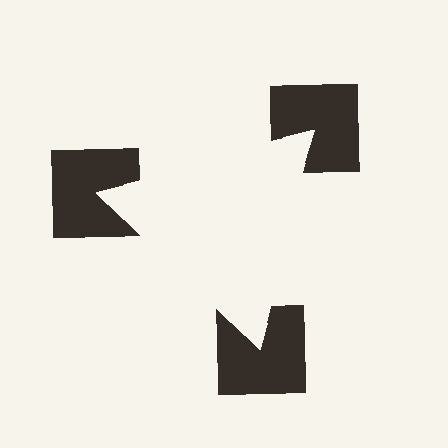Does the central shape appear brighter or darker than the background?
It typically appears slightly brighter than the background, even though no actual brightness change is drawn.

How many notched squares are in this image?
There are 3 — one at each vertex of the illusory triangle.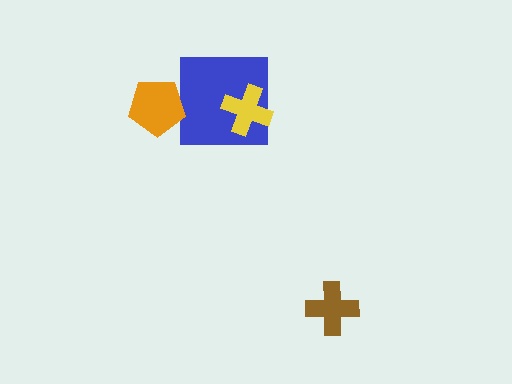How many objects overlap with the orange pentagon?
0 objects overlap with the orange pentagon.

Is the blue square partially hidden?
Yes, it is partially covered by another shape.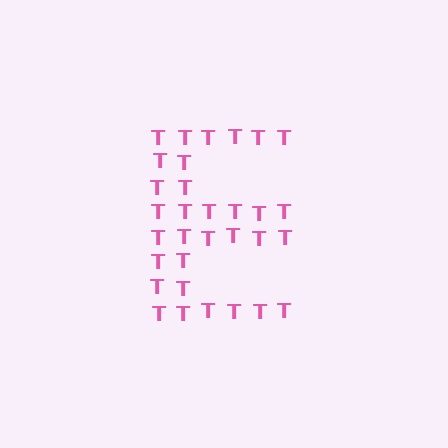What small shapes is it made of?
It is made of small letter T's.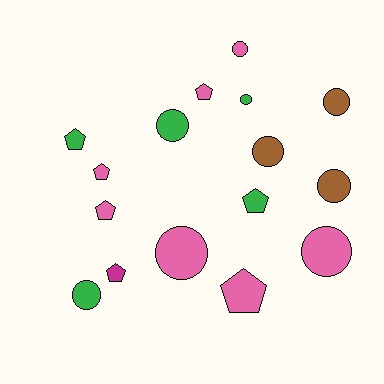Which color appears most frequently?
Pink, with 7 objects.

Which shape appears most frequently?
Circle, with 9 objects.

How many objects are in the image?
There are 16 objects.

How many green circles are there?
There are 3 green circles.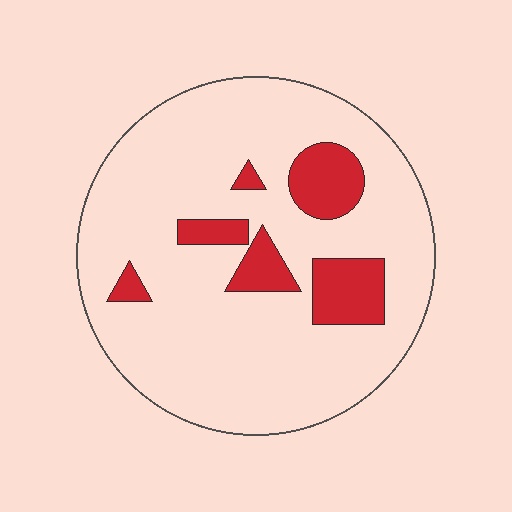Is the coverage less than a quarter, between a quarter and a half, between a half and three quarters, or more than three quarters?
Less than a quarter.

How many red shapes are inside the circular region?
6.